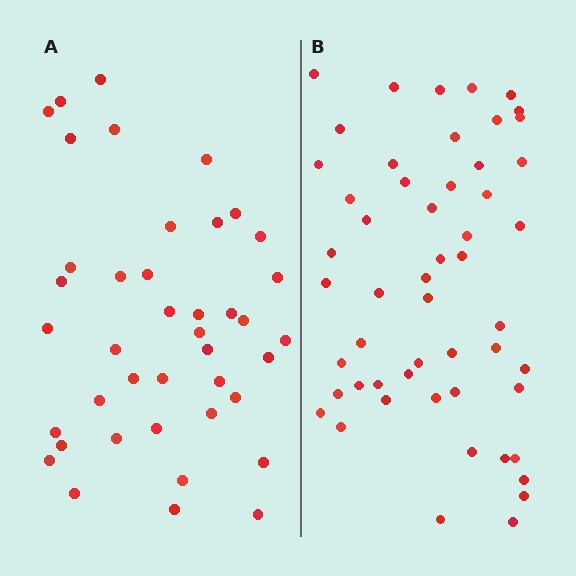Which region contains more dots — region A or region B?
Region B (the right region) has more dots.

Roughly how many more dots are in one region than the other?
Region B has roughly 12 or so more dots than region A.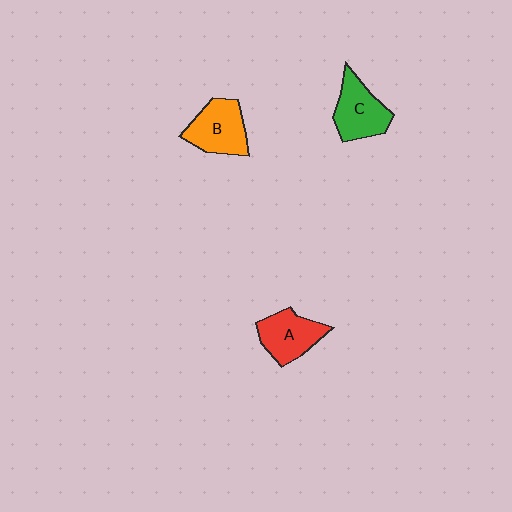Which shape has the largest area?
Shape B (orange).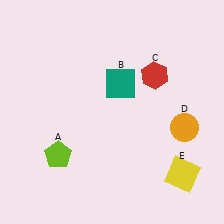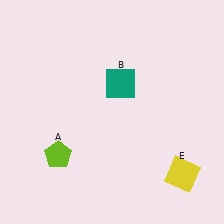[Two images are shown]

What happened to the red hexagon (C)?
The red hexagon (C) was removed in Image 2. It was in the top-right area of Image 1.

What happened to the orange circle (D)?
The orange circle (D) was removed in Image 2. It was in the bottom-right area of Image 1.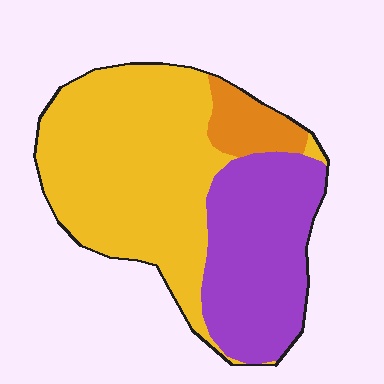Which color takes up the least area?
Orange, at roughly 10%.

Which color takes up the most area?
Yellow, at roughly 55%.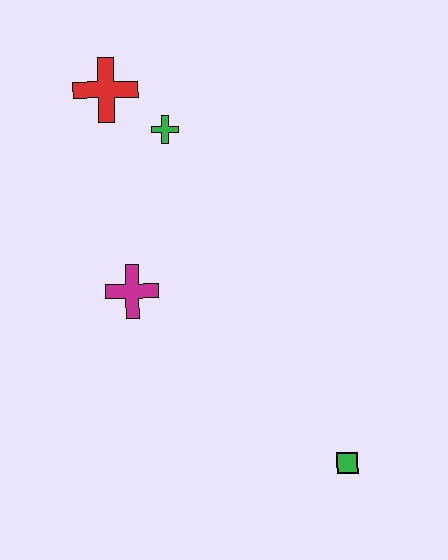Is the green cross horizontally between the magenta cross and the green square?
Yes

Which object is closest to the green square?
The magenta cross is closest to the green square.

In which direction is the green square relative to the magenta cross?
The green square is to the right of the magenta cross.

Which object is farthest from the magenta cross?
The green square is farthest from the magenta cross.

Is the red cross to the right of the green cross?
No